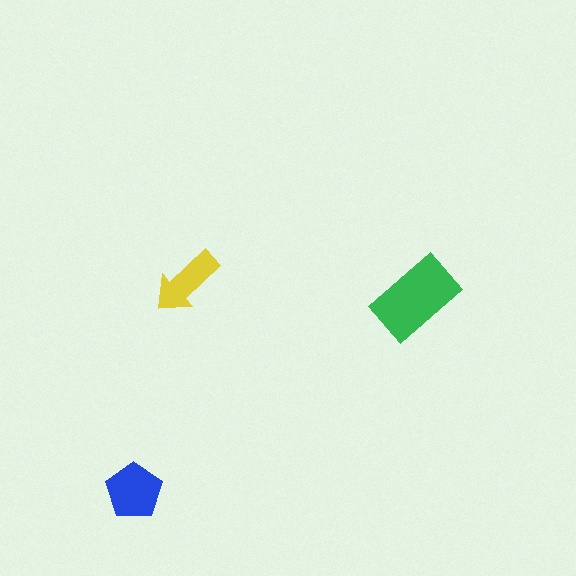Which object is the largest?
The green rectangle.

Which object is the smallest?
The yellow arrow.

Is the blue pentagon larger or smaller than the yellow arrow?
Larger.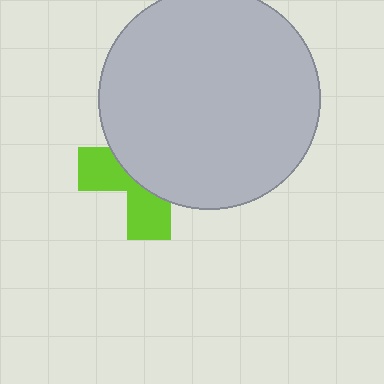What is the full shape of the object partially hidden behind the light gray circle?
The partially hidden object is a lime cross.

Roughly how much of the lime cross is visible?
A small part of it is visible (roughly 38%).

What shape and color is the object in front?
The object in front is a light gray circle.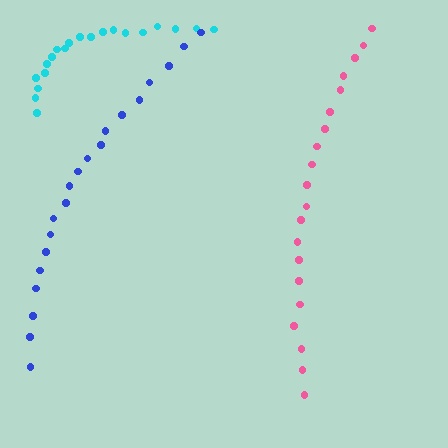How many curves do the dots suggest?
There are 3 distinct paths.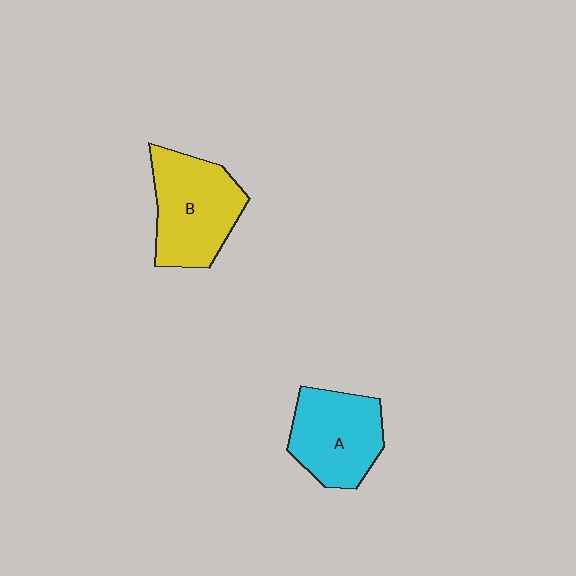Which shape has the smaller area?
Shape A (cyan).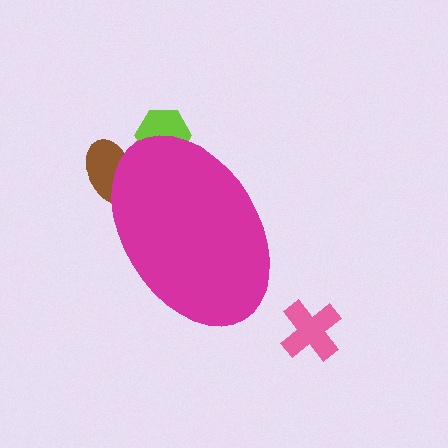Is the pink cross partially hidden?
No, the pink cross is fully visible.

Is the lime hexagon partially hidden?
Yes, the lime hexagon is partially hidden behind the magenta ellipse.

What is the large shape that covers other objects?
A magenta ellipse.